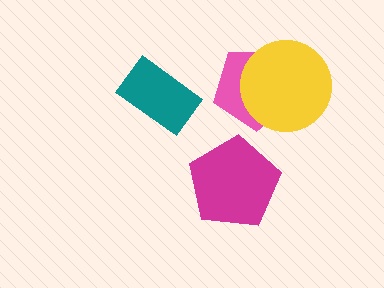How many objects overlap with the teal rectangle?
0 objects overlap with the teal rectangle.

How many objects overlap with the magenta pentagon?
0 objects overlap with the magenta pentagon.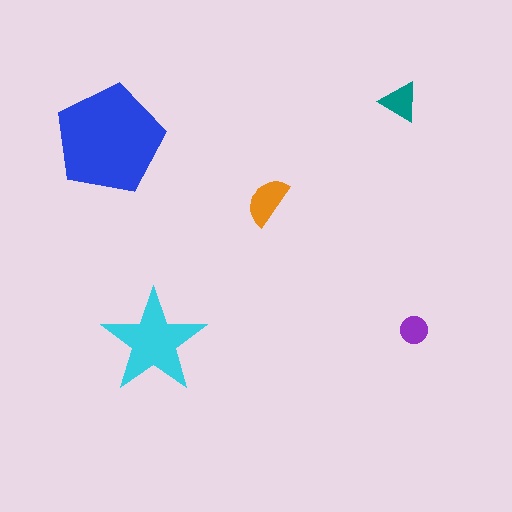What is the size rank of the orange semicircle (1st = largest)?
3rd.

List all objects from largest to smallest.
The blue pentagon, the cyan star, the orange semicircle, the teal triangle, the purple circle.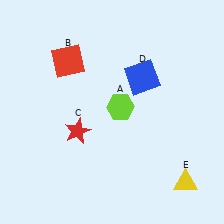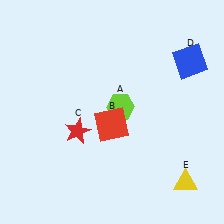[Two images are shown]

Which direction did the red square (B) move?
The red square (B) moved down.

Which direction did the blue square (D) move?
The blue square (D) moved right.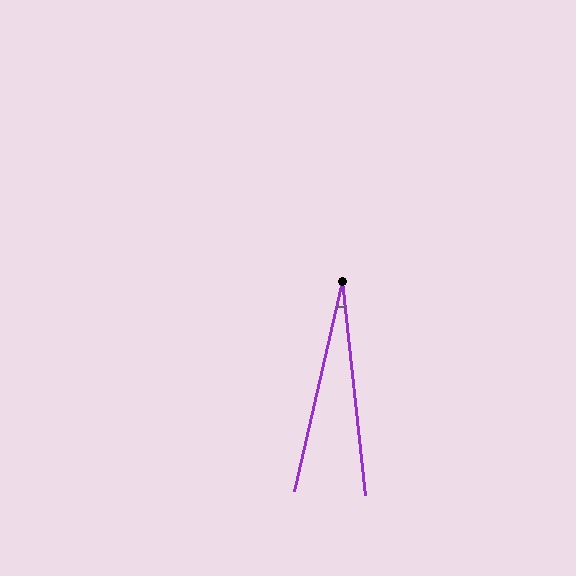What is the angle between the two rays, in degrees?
Approximately 19 degrees.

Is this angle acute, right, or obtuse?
It is acute.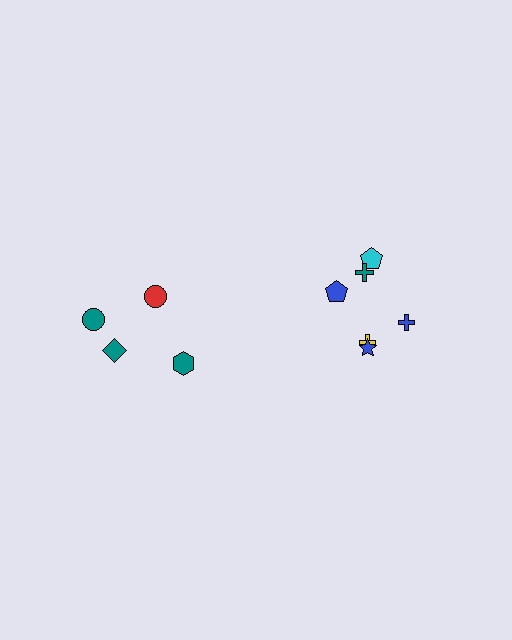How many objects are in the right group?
There are 6 objects.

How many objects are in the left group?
There are 4 objects.